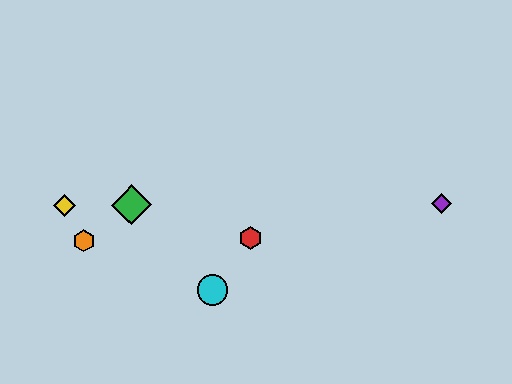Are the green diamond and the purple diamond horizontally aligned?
Yes, both are at y≈205.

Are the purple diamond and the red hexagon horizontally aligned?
No, the purple diamond is at y≈204 and the red hexagon is at y≈238.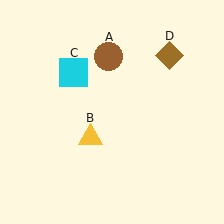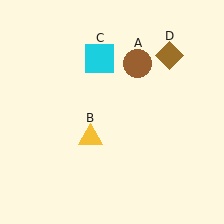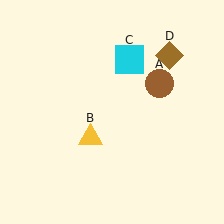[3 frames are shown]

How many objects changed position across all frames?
2 objects changed position: brown circle (object A), cyan square (object C).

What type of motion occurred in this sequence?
The brown circle (object A), cyan square (object C) rotated clockwise around the center of the scene.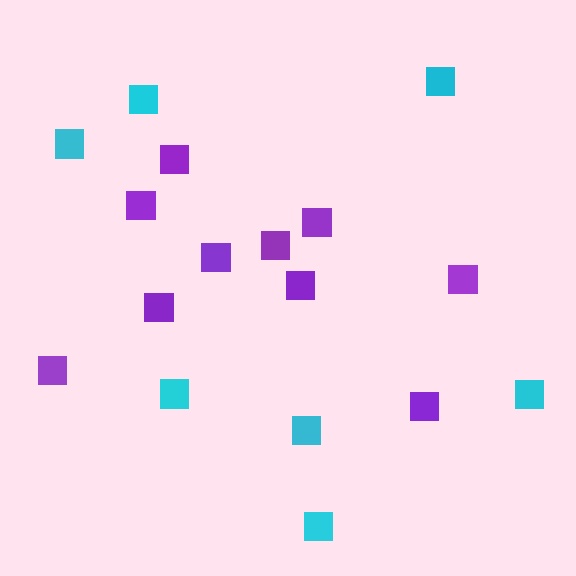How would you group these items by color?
There are 2 groups: one group of purple squares (10) and one group of cyan squares (7).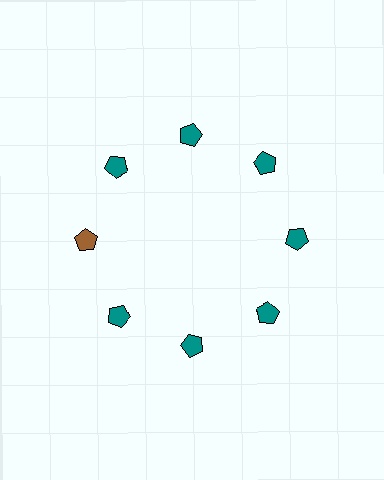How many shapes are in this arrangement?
There are 8 shapes arranged in a ring pattern.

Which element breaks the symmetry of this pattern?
The brown pentagon at roughly the 9 o'clock position breaks the symmetry. All other shapes are teal pentagons.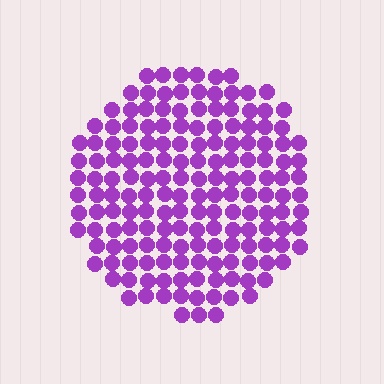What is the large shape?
The large shape is a circle.